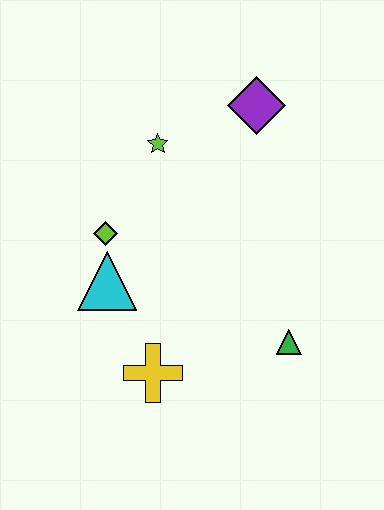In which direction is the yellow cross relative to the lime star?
The yellow cross is below the lime star.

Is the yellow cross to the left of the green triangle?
Yes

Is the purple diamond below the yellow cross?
No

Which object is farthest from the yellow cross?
The purple diamond is farthest from the yellow cross.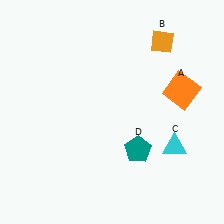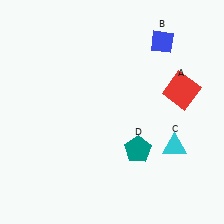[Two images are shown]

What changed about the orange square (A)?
In Image 1, A is orange. In Image 2, it changed to red.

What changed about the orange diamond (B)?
In Image 1, B is orange. In Image 2, it changed to blue.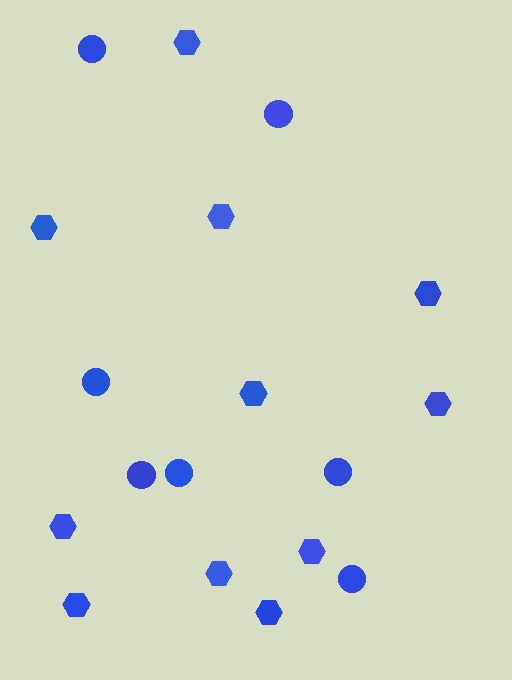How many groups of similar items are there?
There are 2 groups: one group of hexagons (11) and one group of circles (7).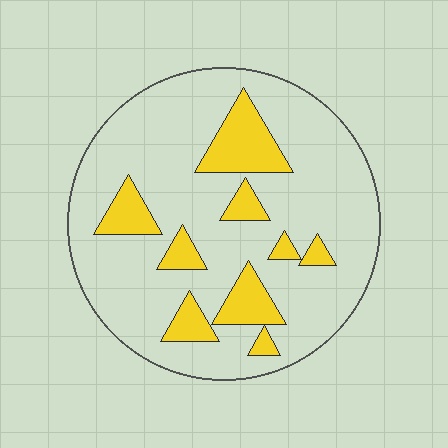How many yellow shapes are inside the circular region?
9.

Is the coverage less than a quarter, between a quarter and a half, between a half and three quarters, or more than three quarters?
Less than a quarter.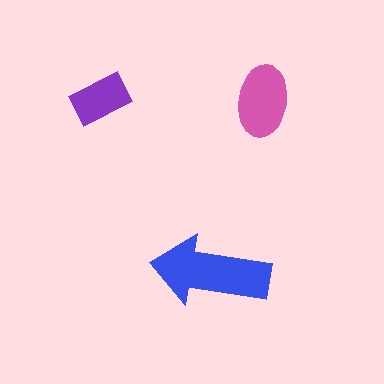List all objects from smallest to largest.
The purple rectangle, the pink ellipse, the blue arrow.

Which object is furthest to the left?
The purple rectangle is leftmost.